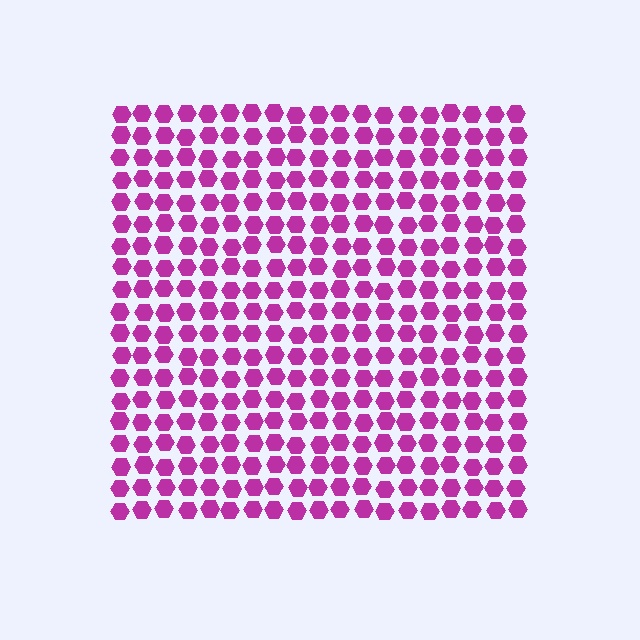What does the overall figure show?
The overall figure shows a square.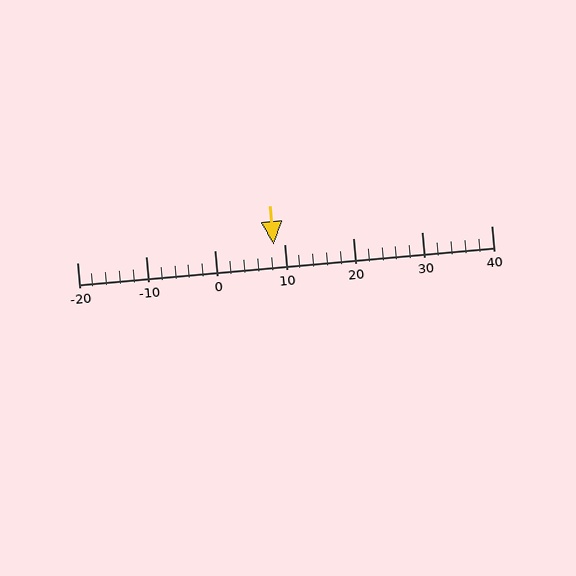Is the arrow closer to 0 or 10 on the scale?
The arrow is closer to 10.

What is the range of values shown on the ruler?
The ruler shows values from -20 to 40.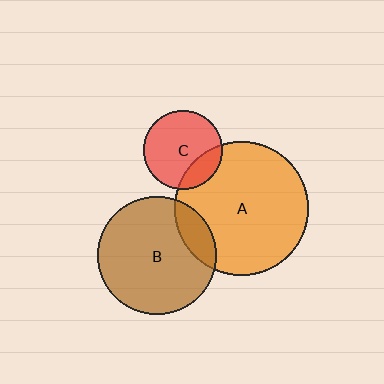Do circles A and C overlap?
Yes.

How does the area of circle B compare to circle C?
Approximately 2.2 times.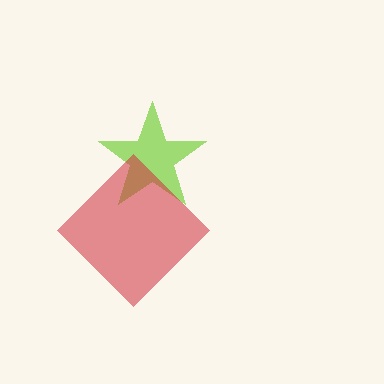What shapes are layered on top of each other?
The layered shapes are: a lime star, a red diamond.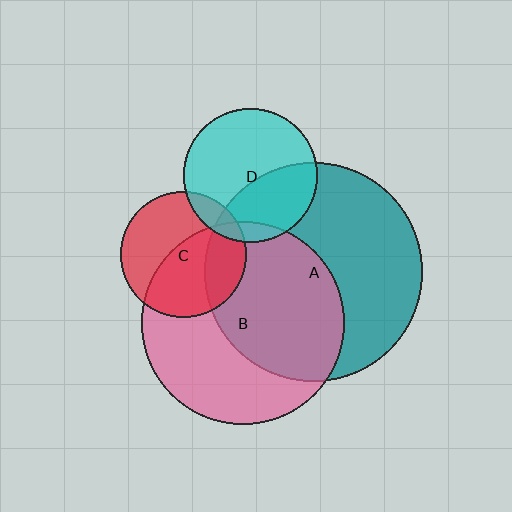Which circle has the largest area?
Circle A (teal).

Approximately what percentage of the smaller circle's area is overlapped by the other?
Approximately 40%.